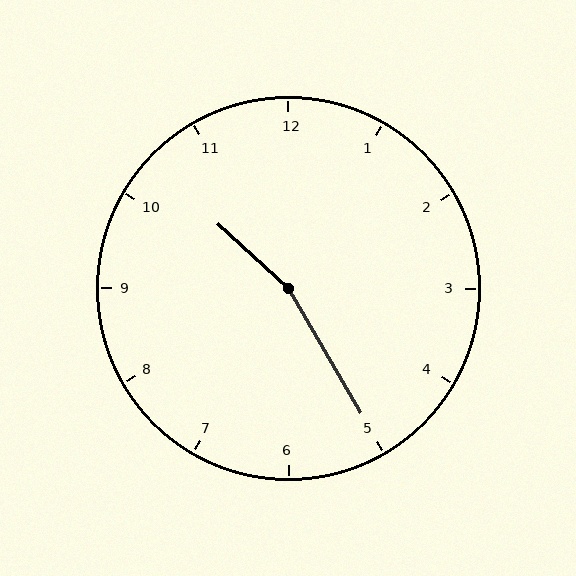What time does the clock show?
10:25.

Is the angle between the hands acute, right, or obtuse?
It is obtuse.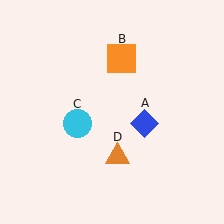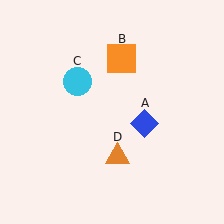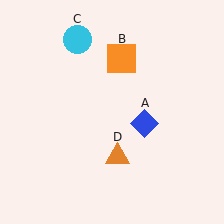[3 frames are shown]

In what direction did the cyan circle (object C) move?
The cyan circle (object C) moved up.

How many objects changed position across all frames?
1 object changed position: cyan circle (object C).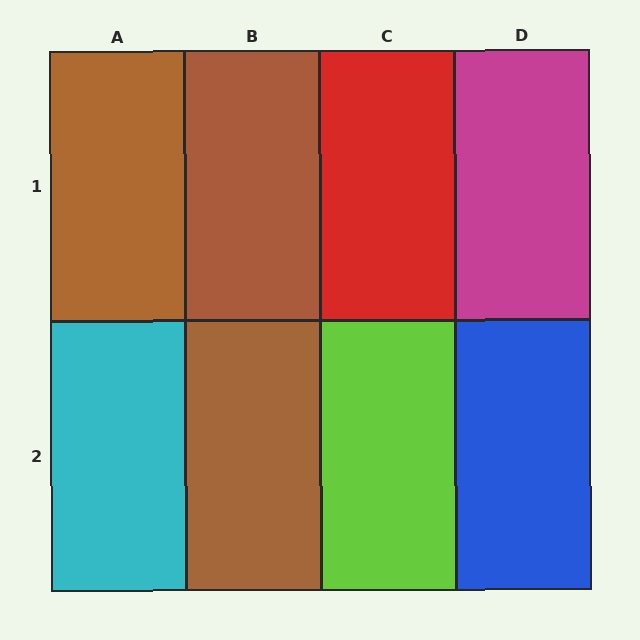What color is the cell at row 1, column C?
Red.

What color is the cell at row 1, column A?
Brown.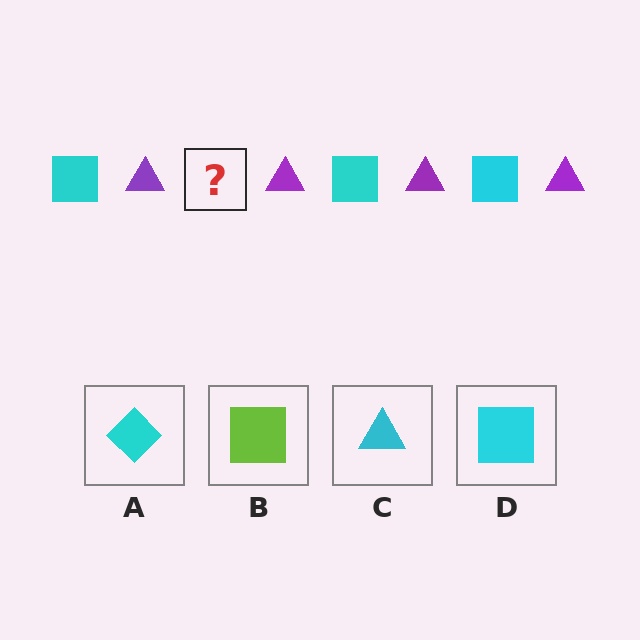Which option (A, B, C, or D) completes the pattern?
D.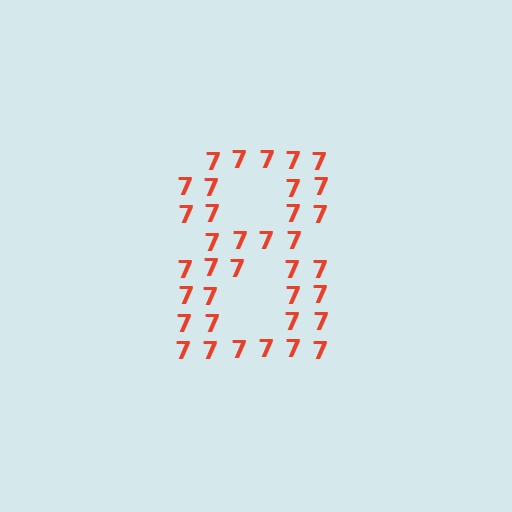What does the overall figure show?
The overall figure shows the digit 8.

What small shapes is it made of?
It is made of small digit 7's.